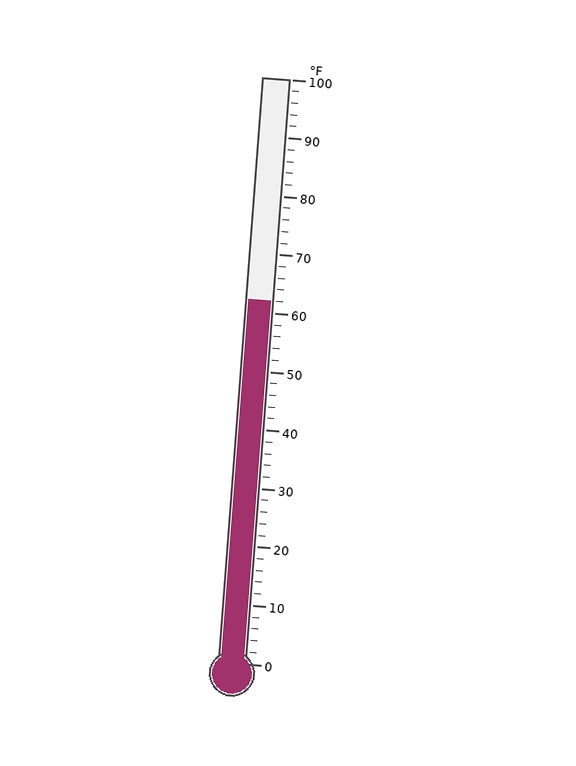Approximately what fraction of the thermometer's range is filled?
The thermometer is filled to approximately 60% of its range.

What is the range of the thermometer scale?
The thermometer scale ranges from 0°F to 100°F.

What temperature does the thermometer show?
The thermometer shows approximately 62°F.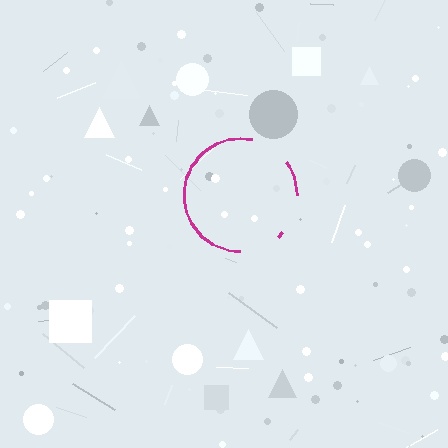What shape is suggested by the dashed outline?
The dashed outline suggests a circle.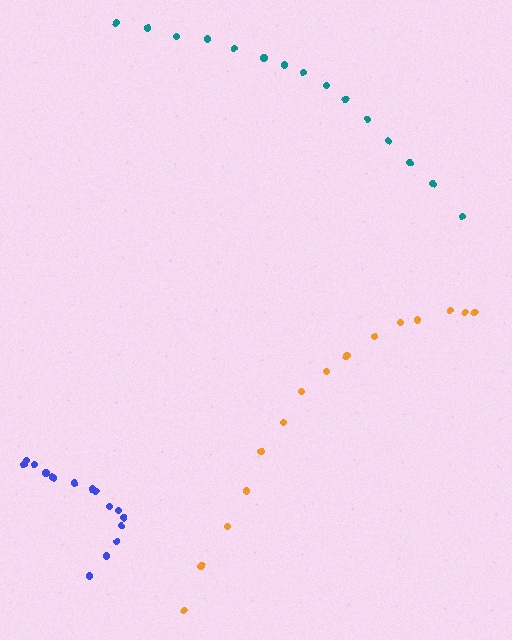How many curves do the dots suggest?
There are 3 distinct paths.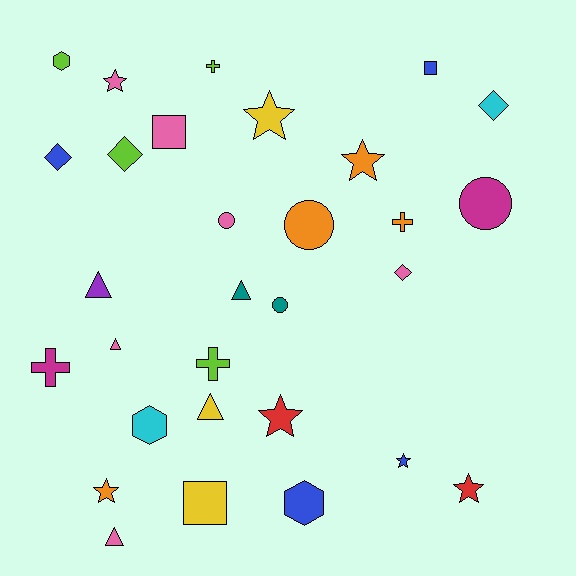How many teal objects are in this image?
There are 2 teal objects.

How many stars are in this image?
There are 7 stars.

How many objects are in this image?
There are 30 objects.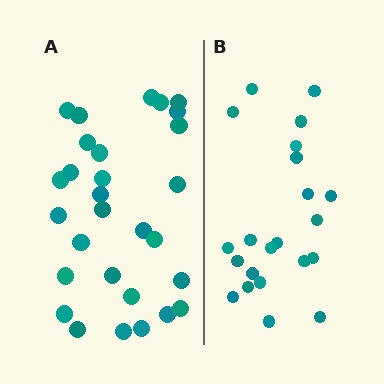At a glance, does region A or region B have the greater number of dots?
Region A (the left region) has more dots.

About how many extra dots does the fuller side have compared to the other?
Region A has roughly 8 or so more dots than region B.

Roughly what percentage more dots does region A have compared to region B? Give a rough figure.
About 30% more.